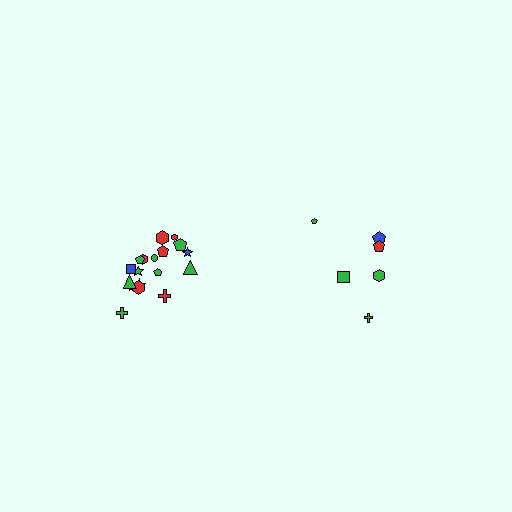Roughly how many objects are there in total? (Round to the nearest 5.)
Roughly 25 objects in total.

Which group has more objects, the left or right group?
The left group.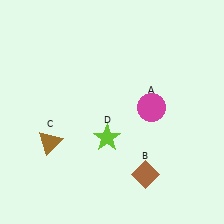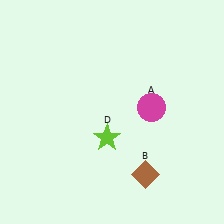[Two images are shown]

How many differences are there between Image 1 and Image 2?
There is 1 difference between the two images.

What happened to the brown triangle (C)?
The brown triangle (C) was removed in Image 2. It was in the bottom-left area of Image 1.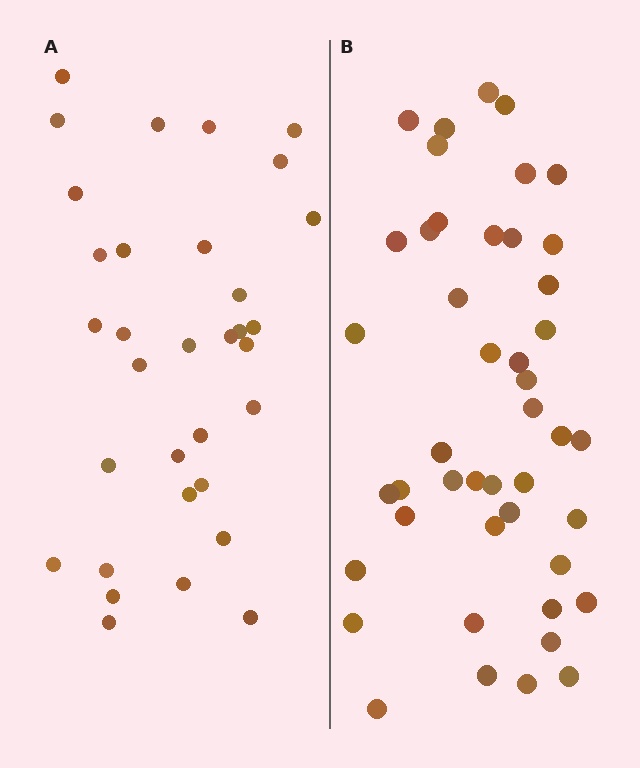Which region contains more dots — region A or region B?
Region B (the right region) has more dots.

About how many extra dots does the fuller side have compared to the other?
Region B has roughly 12 or so more dots than region A.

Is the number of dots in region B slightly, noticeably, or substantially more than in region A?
Region B has noticeably more, but not dramatically so. The ratio is roughly 1.4 to 1.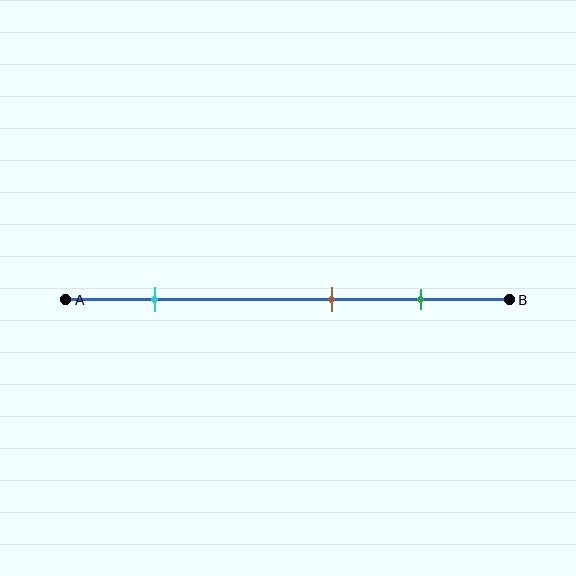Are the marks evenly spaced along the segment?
No, the marks are not evenly spaced.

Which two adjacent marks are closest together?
The brown and green marks are the closest adjacent pair.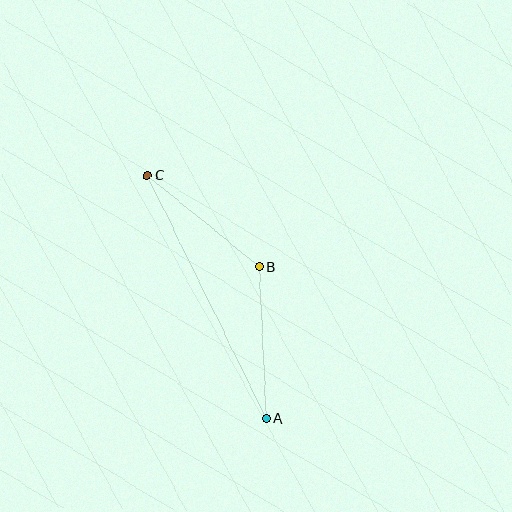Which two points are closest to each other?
Points B and C are closest to each other.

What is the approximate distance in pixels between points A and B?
The distance between A and B is approximately 152 pixels.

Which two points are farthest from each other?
Points A and C are farthest from each other.